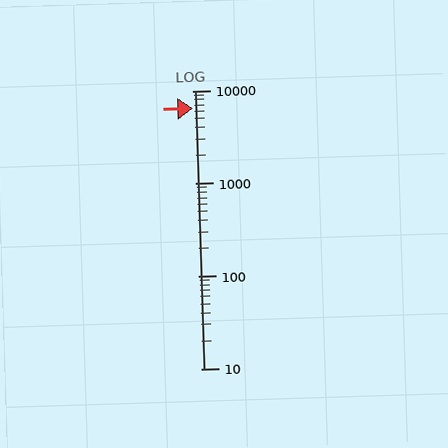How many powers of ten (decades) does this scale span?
The scale spans 3 decades, from 10 to 10000.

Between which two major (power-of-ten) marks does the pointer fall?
The pointer is between 1000 and 10000.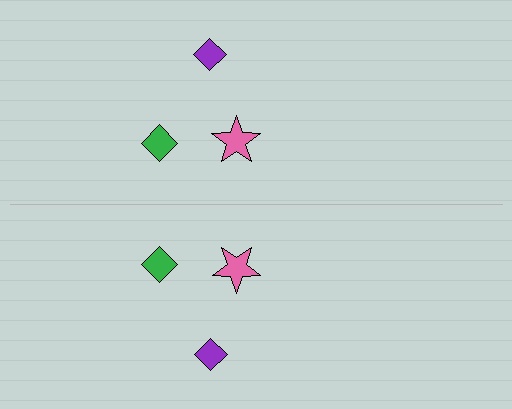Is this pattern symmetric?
Yes, this pattern has bilateral (reflection) symmetry.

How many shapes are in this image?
There are 6 shapes in this image.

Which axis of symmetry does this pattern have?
The pattern has a horizontal axis of symmetry running through the center of the image.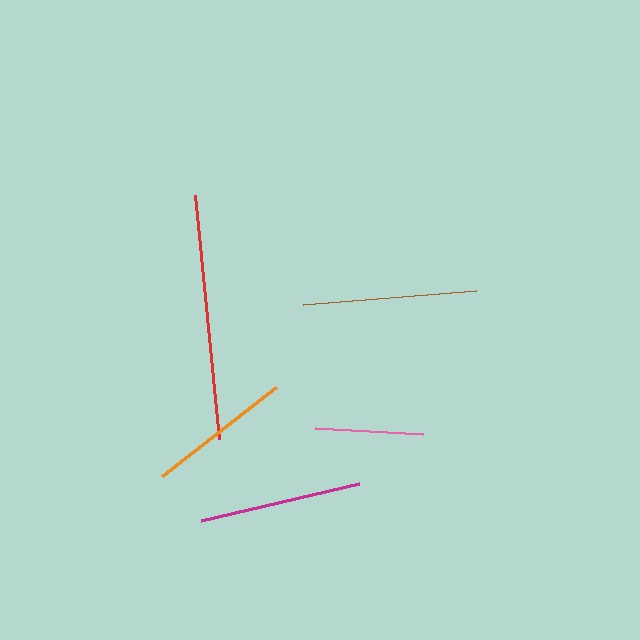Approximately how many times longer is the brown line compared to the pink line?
The brown line is approximately 1.6 times the length of the pink line.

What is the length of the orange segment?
The orange segment is approximately 145 pixels long.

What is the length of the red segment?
The red segment is approximately 244 pixels long.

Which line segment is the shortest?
The pink line is the shortest at approximately 108 pixels.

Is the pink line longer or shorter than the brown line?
The brown line is longer than the pink line.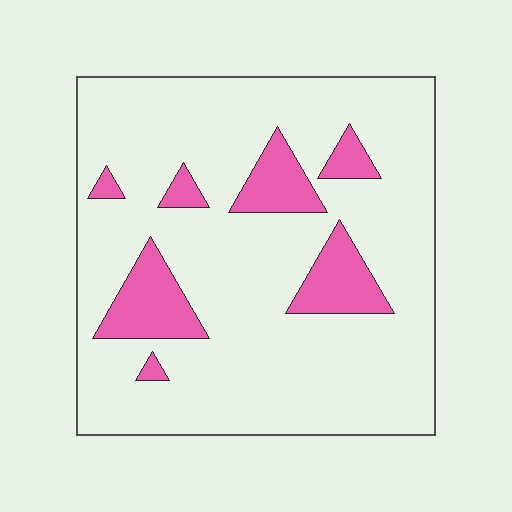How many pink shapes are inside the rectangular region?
7.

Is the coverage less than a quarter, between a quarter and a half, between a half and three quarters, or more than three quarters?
Less than a quarter.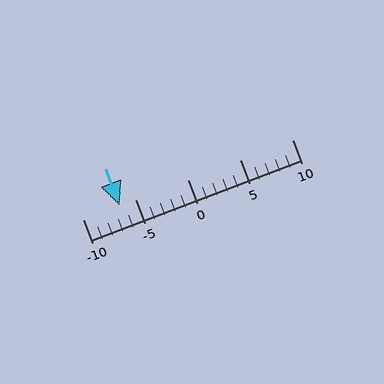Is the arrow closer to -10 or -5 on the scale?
The arrow is closer to -5.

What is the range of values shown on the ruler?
The ruler shows values from -10 to 10.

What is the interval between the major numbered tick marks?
The major tick marks are spaced 5 units apart.